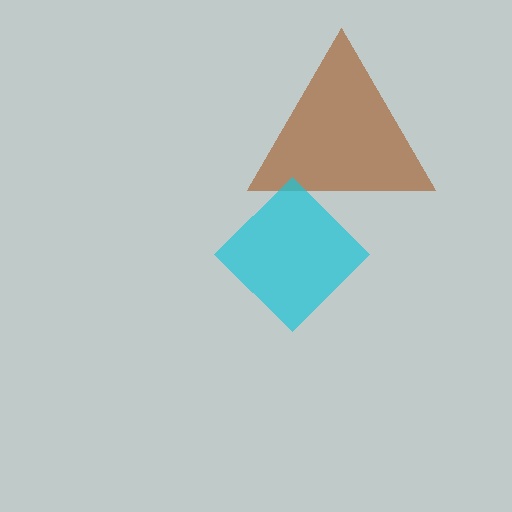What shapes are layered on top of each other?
The layered shapes are: a brown triangle, a cyan diamond.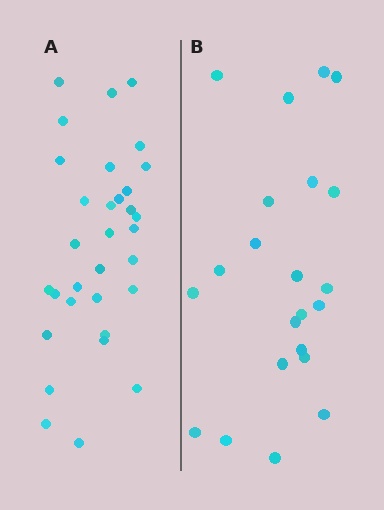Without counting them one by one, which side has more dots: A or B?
Region A (the left region) has more dots.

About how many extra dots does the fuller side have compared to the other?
Region A has roughly 10 or so more dots than region B.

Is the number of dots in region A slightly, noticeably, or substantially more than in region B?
Region A has substantially more. The ratio is roughly 1.5 to 1.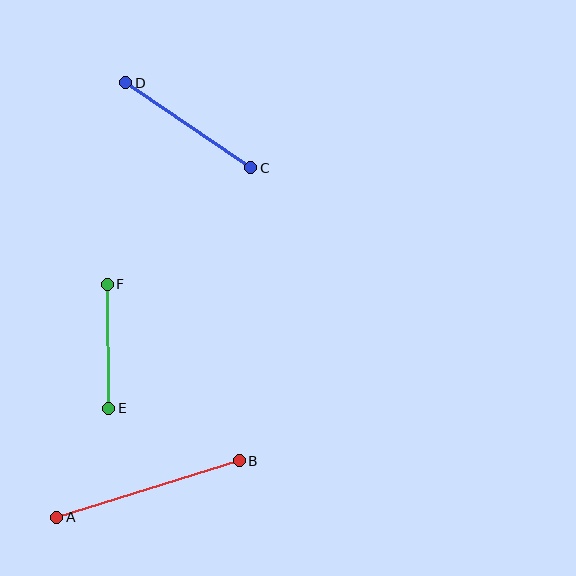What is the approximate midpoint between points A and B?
The midpoint is at approximately (148, 489) pixels.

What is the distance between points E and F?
The distance is approximately 124 pixels.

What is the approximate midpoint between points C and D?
The midpoint is at approximately (188, 125) pixels.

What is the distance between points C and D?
The distance is approximately 151 pixels.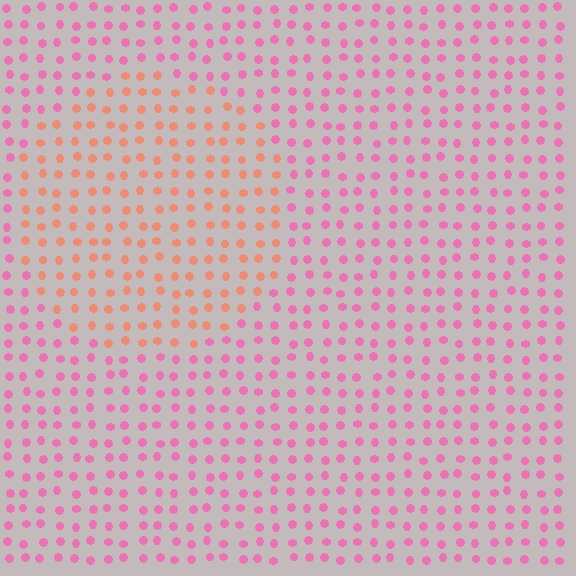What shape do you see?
I see a circle.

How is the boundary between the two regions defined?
The boundary is defined purely by a slight shift in hue (about 45 degrees). Spacing, size, and orientation are identical on both sides.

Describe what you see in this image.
The image is filled with small pink elements in a uniform arrangement. A circle-shaped region is visible where the elements are tinted to a slightly different hue, forming a subtle color boundary.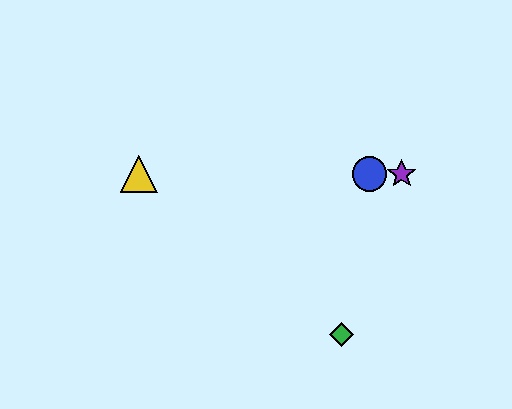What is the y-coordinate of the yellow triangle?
The yellow triangle is at y≈174.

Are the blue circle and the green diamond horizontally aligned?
No, the blue circle is at y≈174 and the green diamond is at y≈335.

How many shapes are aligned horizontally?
4 shapes (the red star, the blue circle, the yellow triangle, the purple star) are aligned horizontally.